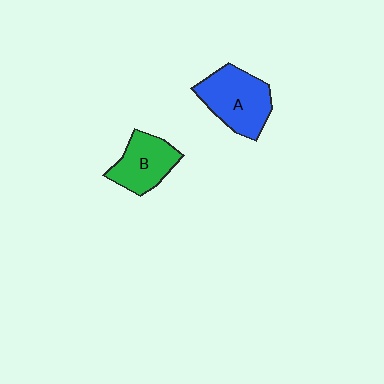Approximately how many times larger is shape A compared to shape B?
Approximately 1.3 times.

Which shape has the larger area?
Shape A (blue).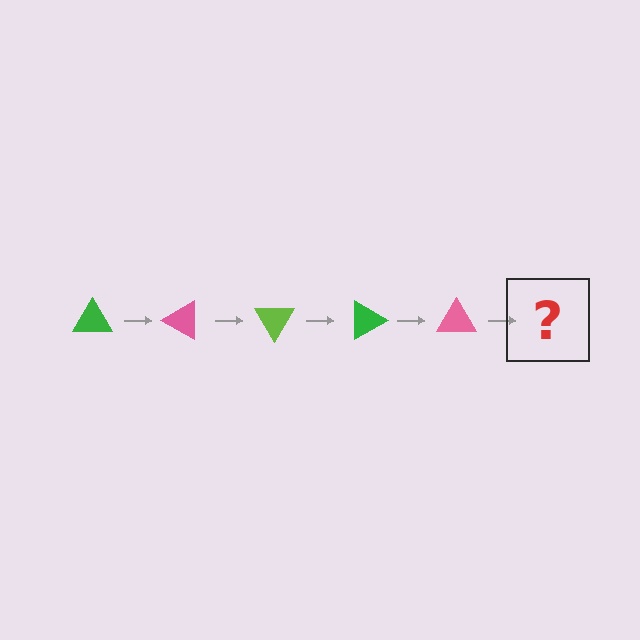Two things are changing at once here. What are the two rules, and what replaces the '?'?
The two rules are that it rotates 30 degrees each step and the color cycles through green, pink, and lime. The '?' should be a lime triangle, rotated 150 degrees from the start.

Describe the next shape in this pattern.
It should be a lime triangle, rotated 150 degrees from the start.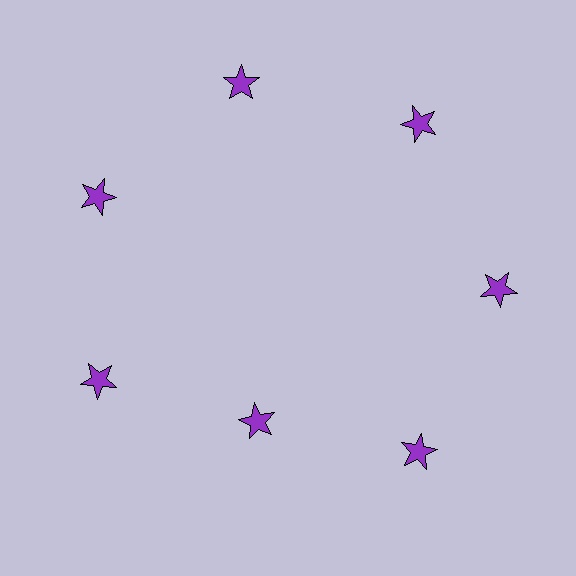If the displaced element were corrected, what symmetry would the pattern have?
It would have 7-fold rotational symmetry — the pattern would map onto itself every 51 degrees.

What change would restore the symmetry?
The symmetry would be restored by moving it outward, back onto the ring so that all 7 stars sit at equal angles and equal distance from the center.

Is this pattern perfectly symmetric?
No. The 7 purple stars are arranged in a ring, but one element near the 6 o'clock position is pulled inward toward the center, breaking the 7-fold rotational symmetry.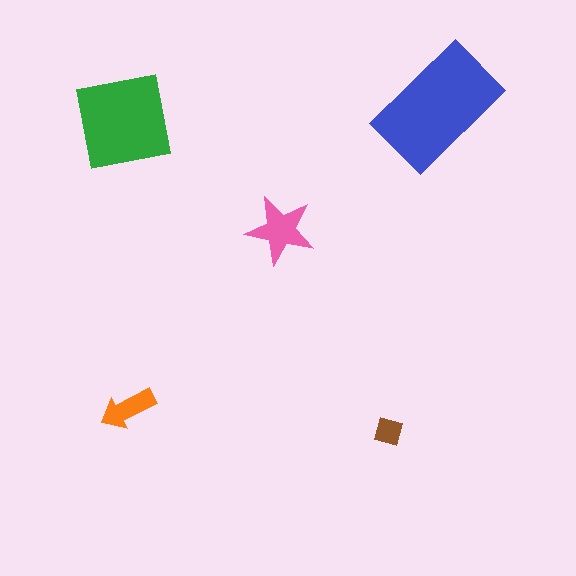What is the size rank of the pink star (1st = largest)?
3rd.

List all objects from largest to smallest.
The blue rectangle, the green square, the pink star, the orange arrow, the brown square.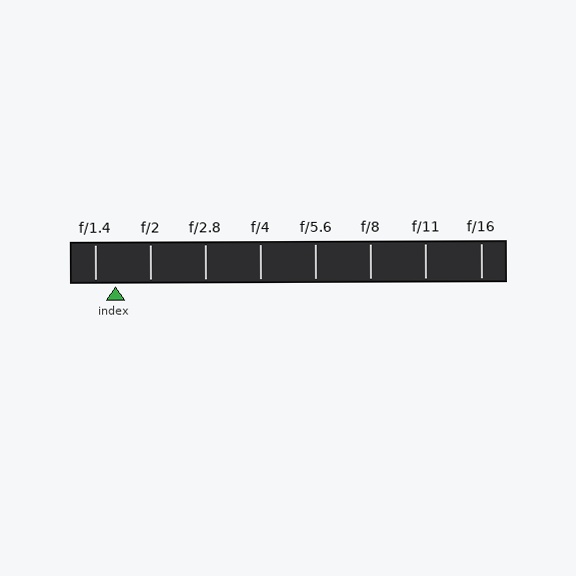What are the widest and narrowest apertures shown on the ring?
The widest aperture shown is f/1.4 and the narrowest is f/16.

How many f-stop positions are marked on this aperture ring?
There are 8 f-stop positions marked.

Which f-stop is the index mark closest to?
The index mark is closest to f/1.4.